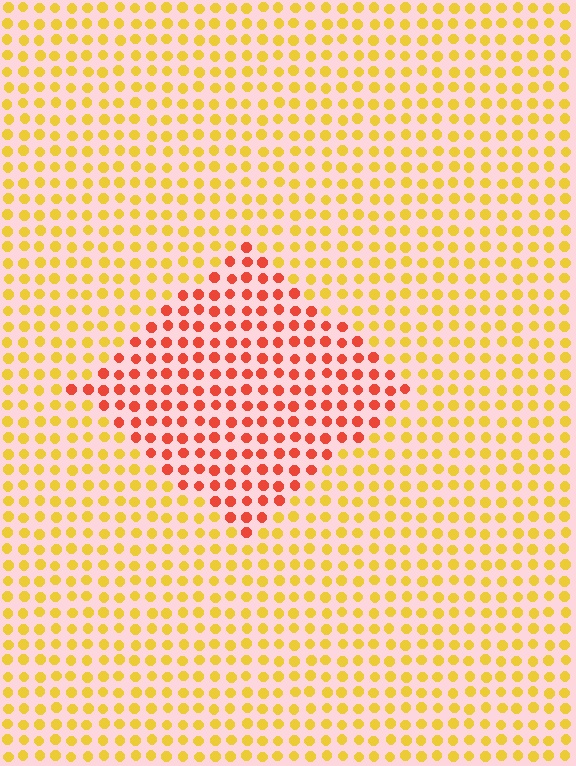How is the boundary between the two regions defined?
The boundary is defined purely by a slight shift in hue (about 45 degrees). Spacing, size, and orientation are identical on both sides.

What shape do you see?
I see a diamond.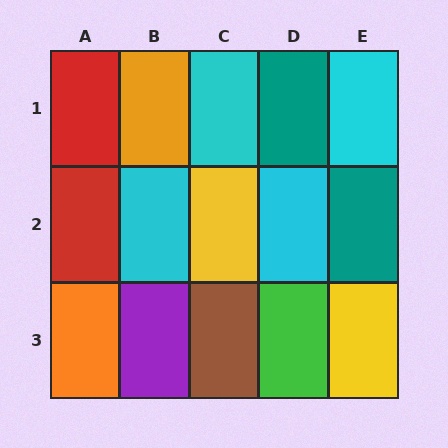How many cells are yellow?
2 cells are yellow.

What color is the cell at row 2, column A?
Red.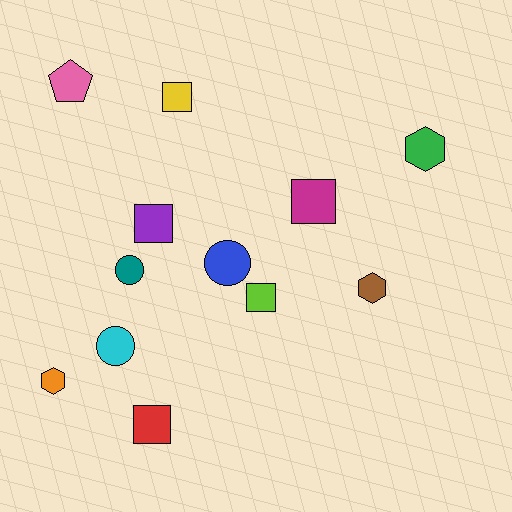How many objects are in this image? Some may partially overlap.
There are 12 objects.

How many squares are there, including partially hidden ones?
There are 5 squares.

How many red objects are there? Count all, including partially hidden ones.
There is 1 red object.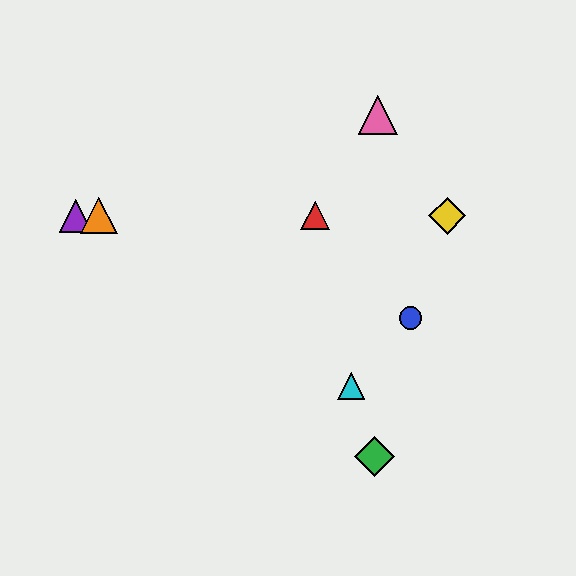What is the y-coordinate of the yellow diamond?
The yellow diamond is at y≈216.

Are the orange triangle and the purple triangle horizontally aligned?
Yes, both are at y≈216.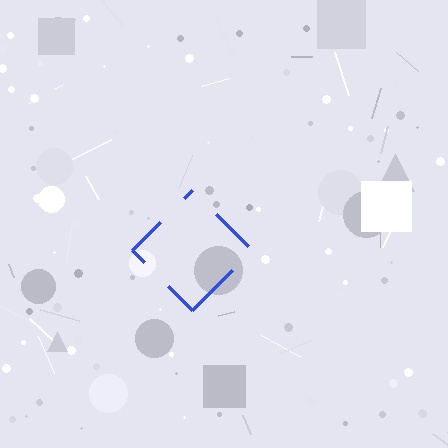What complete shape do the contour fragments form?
The contour fragments form a diamond.